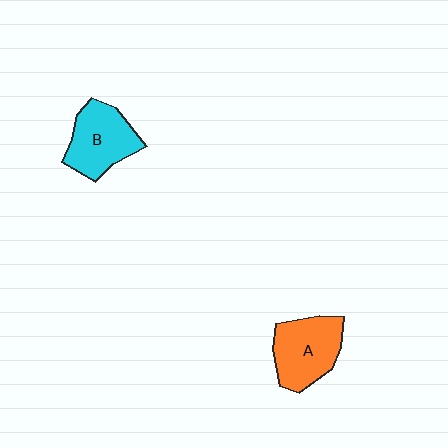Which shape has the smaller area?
Shape B (cyan).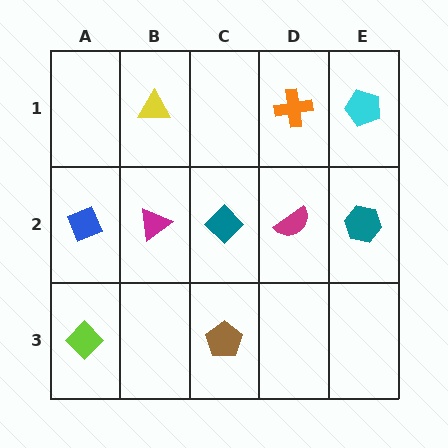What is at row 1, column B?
A yellow triangle.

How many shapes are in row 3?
2 shapes.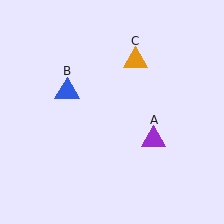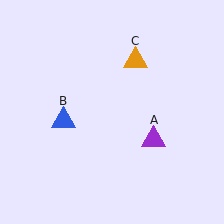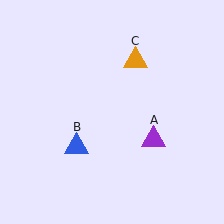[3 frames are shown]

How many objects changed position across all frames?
1 object changed position: blue triangle (object B).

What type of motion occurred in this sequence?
The blue triangle (object B) rotated counterclockwise around the center of the scene.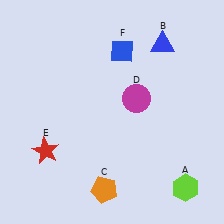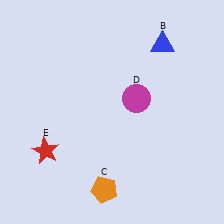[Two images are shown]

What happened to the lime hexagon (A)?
The lime hexagon (A) was removed in Image 2. It was in the bottom-right area of Image 1.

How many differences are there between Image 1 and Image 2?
There are 2 differences between the two images.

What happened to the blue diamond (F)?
The blue diamond (F) was removed in Image 2. It was in the top-right area of Image 1.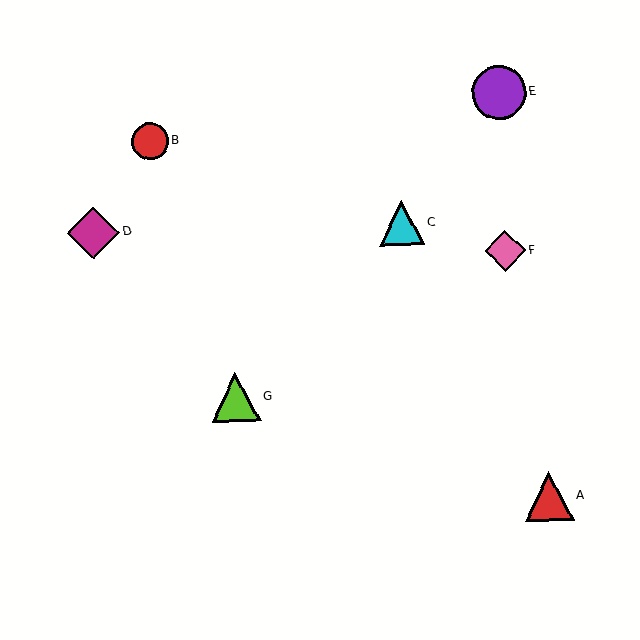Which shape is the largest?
The purple circle (labeled E) is the largest.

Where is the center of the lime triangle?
The center of the lime triangle is at (236, 397).